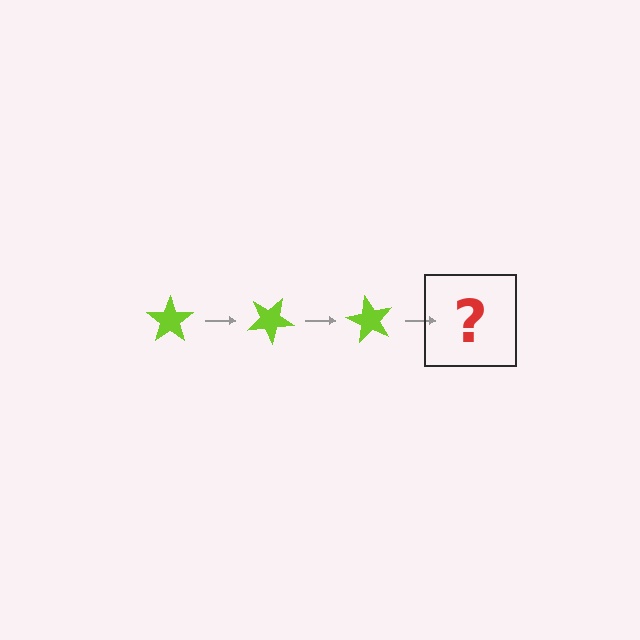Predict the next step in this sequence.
The next step is a lime star rotated 90 degrees.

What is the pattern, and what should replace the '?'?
The pattern is that the star rotates 30 degrees each step. The '?' should be a lime star rotated 90 degrees.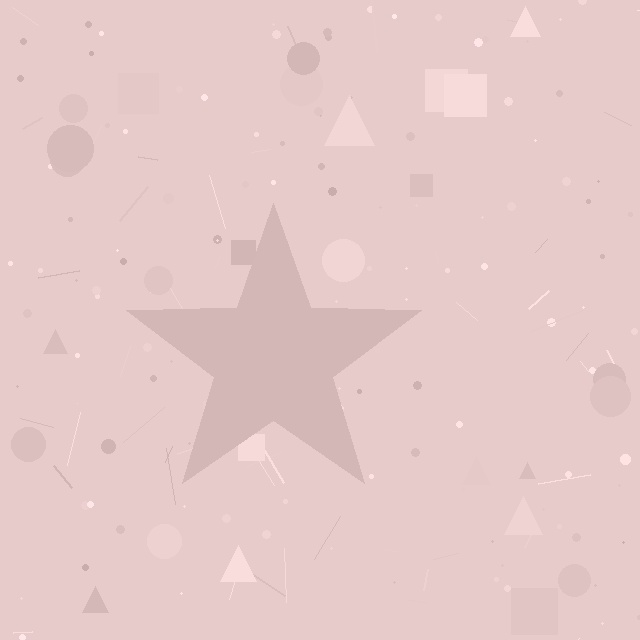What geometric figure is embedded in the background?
A star is embedded in the background.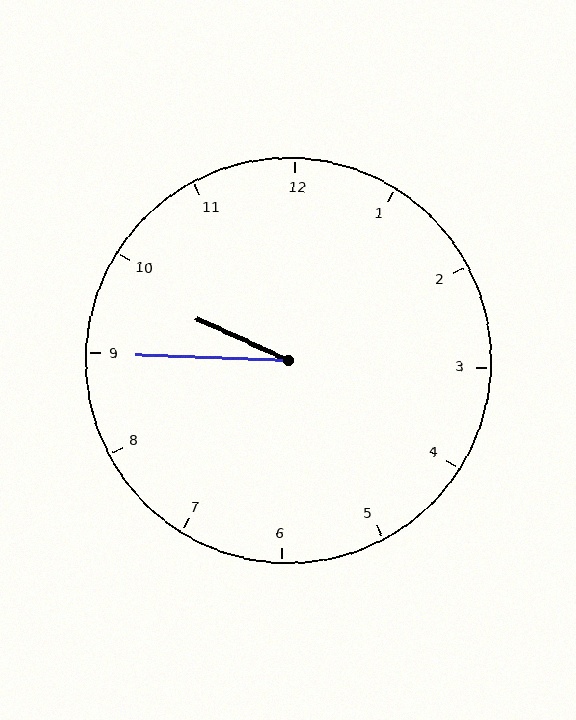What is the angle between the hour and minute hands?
Approximately 22 degrees.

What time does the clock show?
9:45.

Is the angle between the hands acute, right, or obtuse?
It is acute.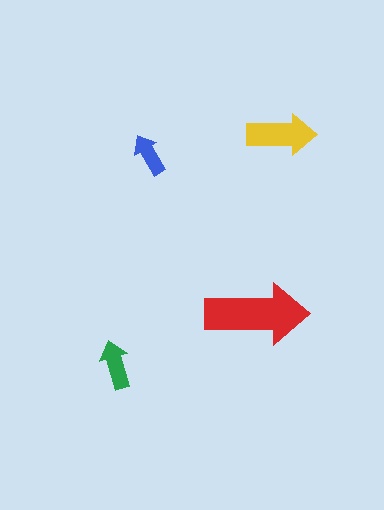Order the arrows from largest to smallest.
the red one, the yellow one, the green one, the blue one.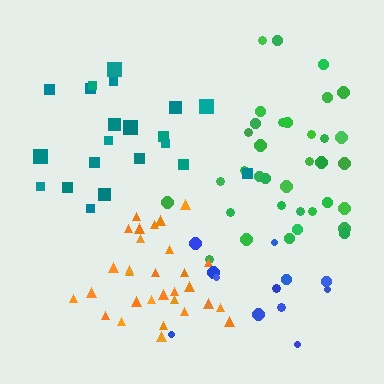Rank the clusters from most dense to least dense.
orange, green, teal, blue.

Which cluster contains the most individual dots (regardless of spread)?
Green (35).